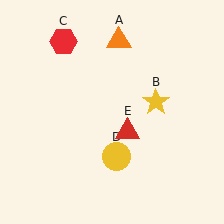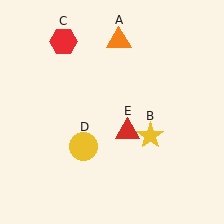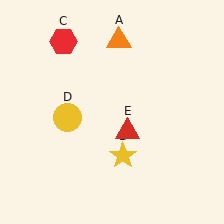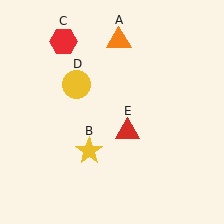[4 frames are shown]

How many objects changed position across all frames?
2 objects changed position: yellow star (object B), yellow circle (object D).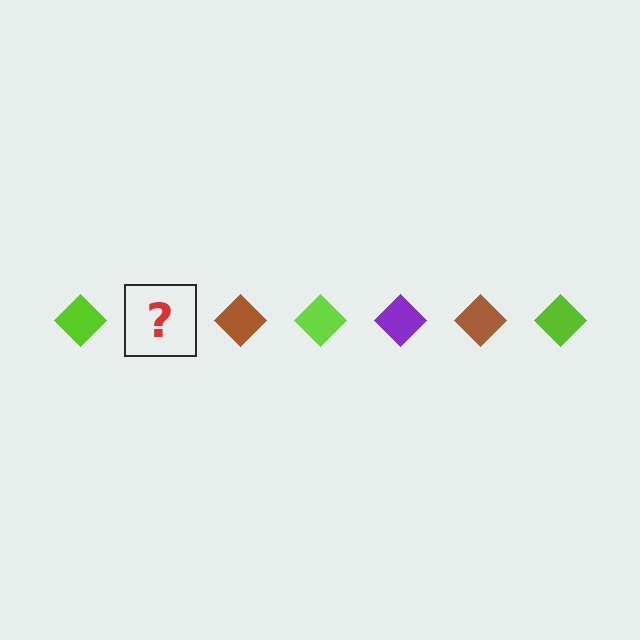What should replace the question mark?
The question mark should be replaced with a purple diamond.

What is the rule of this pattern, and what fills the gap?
The rule is that the pattern cycles through lime, purple, brown diamonds. The gap should be filled with a purple diamond.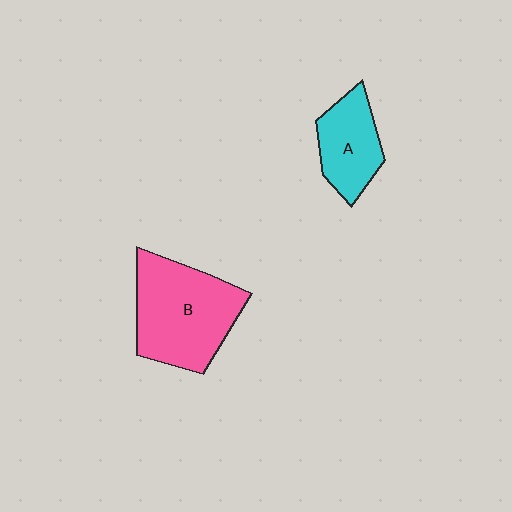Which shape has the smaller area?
Shape A (cyan).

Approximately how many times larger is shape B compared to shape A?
Approximately 1.8 times.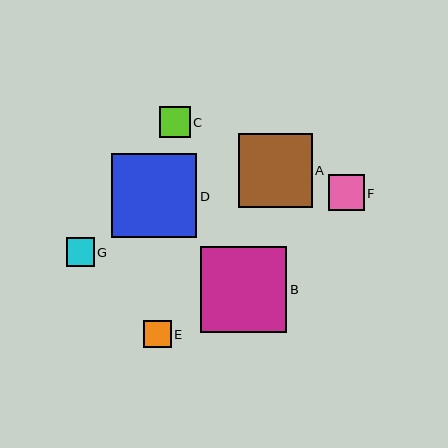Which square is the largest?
Square B is the largest with a size of approximately 86 pixels.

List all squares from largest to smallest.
From largest to smallest: B, D, A, F, C, G, E.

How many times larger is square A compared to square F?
Square A is approximately 2.1 times the size of square F.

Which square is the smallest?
Square E is the smallest with a size of approximately 27 pixels.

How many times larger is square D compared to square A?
Square D is approximately 1.1 times the size of square A.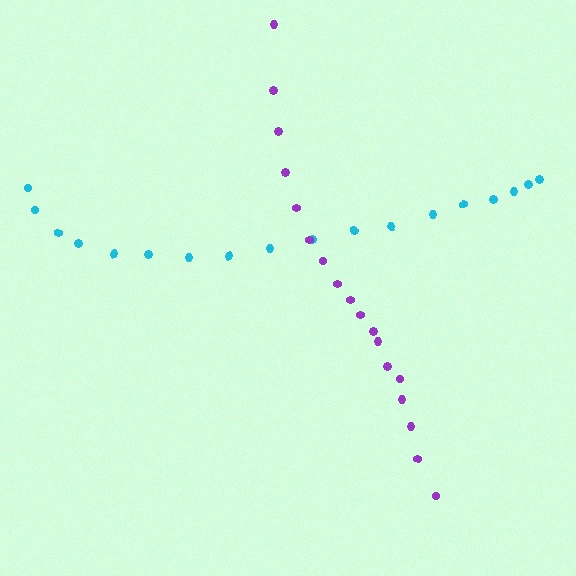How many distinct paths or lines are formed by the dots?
There are 2 distinct paths.